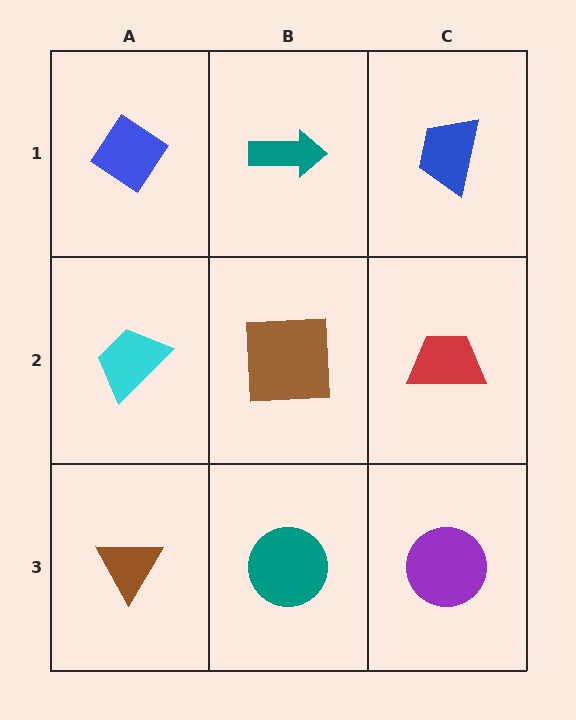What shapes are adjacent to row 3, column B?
A brown square (row 2, column B), a brown triangle (row 3, column A), a purple circle (row 3, column C).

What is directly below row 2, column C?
A purple circle.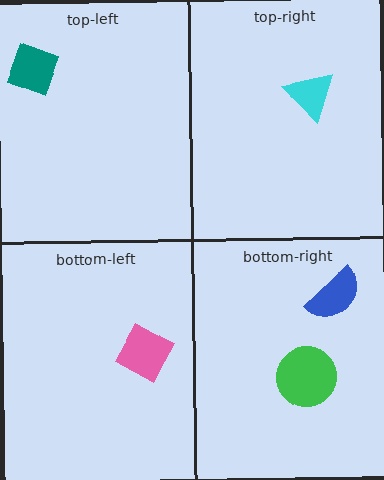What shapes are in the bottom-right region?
The green circle, the blue semicircle.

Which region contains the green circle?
The bottom-right region.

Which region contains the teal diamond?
The top-left region.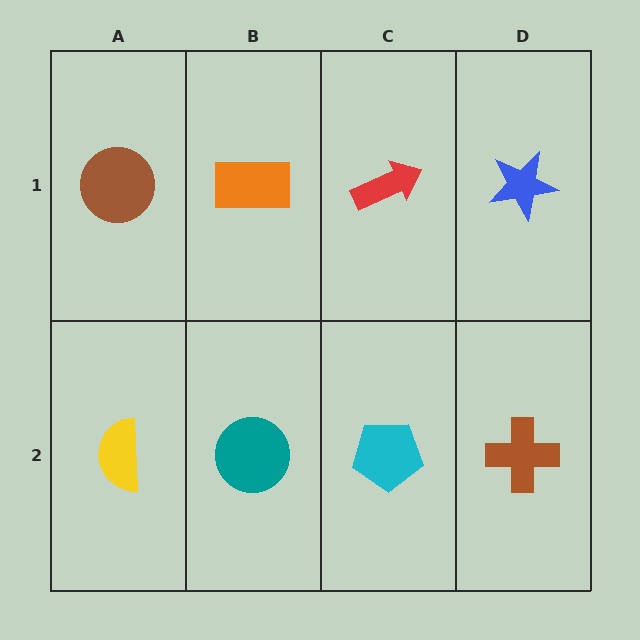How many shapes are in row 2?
4 shapes.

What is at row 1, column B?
An orange rectangle.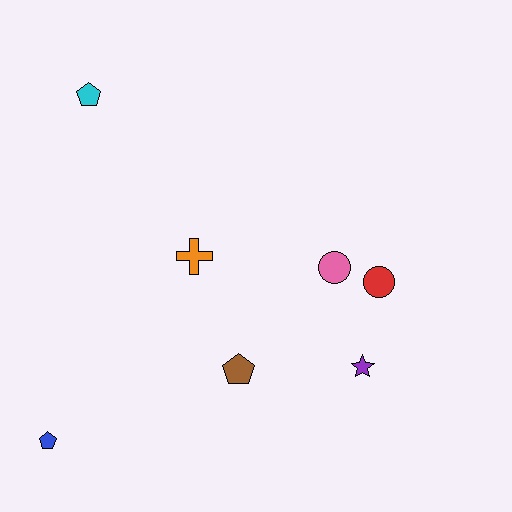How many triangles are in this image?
There are no triangles.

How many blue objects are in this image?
There is 1 blue object.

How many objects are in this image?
There are 7 objects.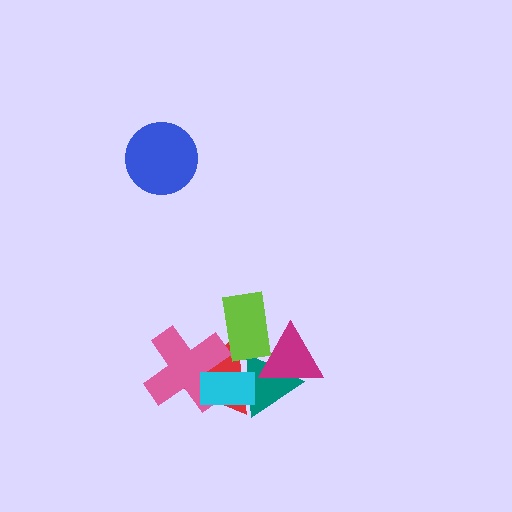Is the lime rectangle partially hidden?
No, no other shape covers it.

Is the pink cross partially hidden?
Yes, it is partially covered by another shape.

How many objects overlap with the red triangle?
5 objects overlap with the red triangle.